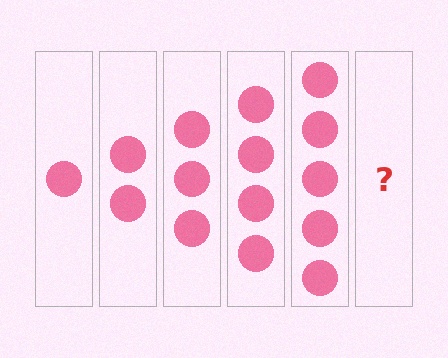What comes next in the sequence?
The next element should be 6 circles.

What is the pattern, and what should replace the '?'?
The pattern is that each step adds one more circle. The '?' should be 6 circles.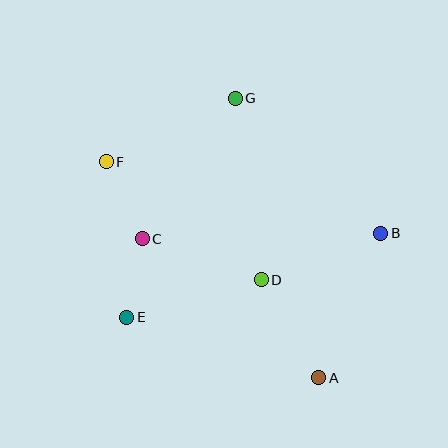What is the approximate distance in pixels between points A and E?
The distance between A and E is approximately 201 pixels.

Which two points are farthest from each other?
Points A and F are farthest from each other.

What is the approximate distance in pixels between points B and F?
The distance between B and F is approximately 284 pixels.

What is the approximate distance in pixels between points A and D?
The distance between A and D is approximately 114 pixels.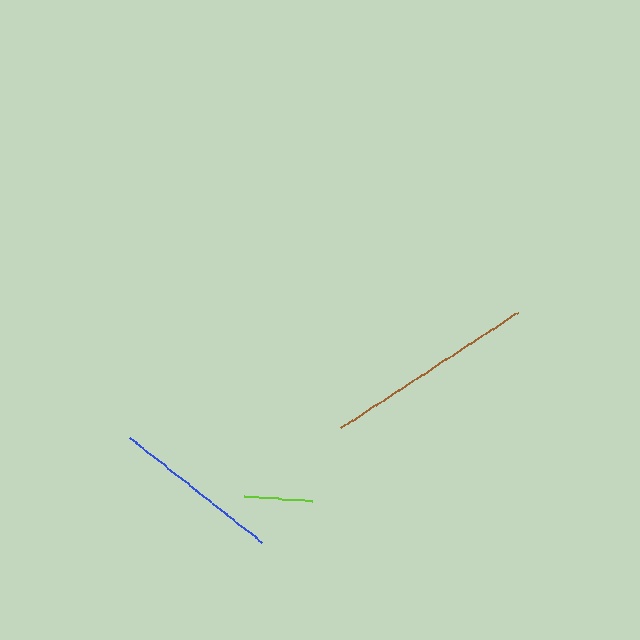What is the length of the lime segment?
The lime segment is approximately 68 pixels long.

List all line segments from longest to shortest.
From longest to shortest: brown, blue, lime.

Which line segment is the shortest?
The lime line is the shortest at approximately 68 pixels.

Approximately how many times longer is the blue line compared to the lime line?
The blue line is approximately 2.5 times the length of the lime line.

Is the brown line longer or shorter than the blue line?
The brown line is longer than the blue line.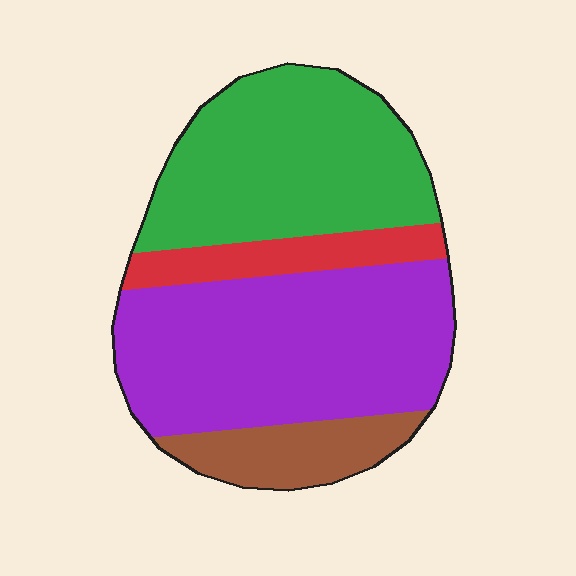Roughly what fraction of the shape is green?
Green takes up about one third (1/3) of the shape.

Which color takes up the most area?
Purple, at roughly 45%.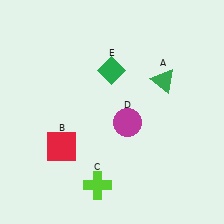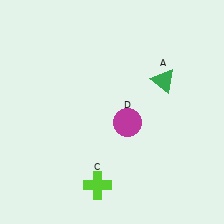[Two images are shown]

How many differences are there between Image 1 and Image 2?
There are 2 differences between the two images.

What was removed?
The green diamond (E), the red square (B) were removed in Image 2.